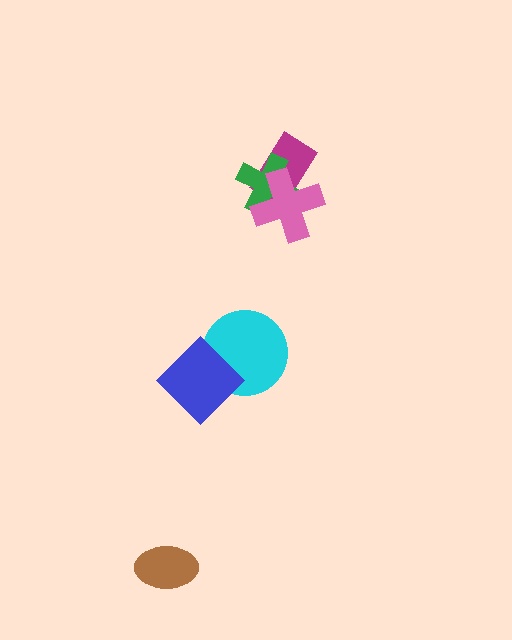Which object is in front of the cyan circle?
The blue diamond is in front of the cyan circle.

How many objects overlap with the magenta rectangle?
2 objects overlap with the magenta rectangle.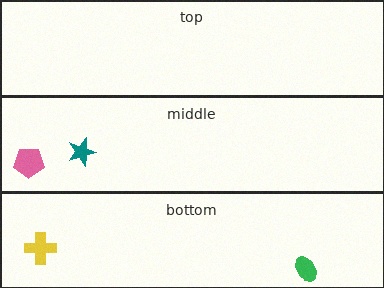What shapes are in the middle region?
The teal star, the pink pentagon.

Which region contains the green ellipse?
The bottom region.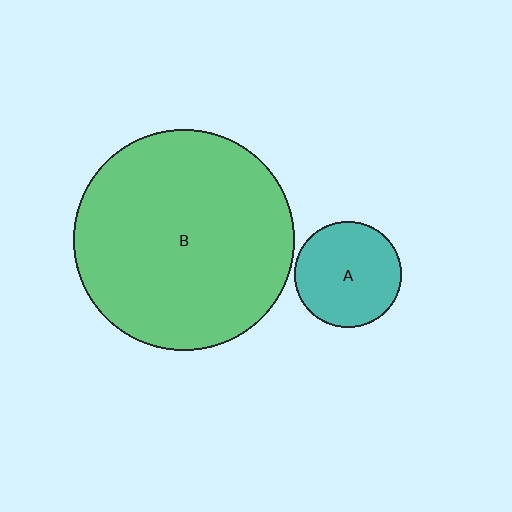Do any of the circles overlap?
No, none of the circles overlap.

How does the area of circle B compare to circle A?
Approximately 4.3 times.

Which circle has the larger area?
Circle B (green).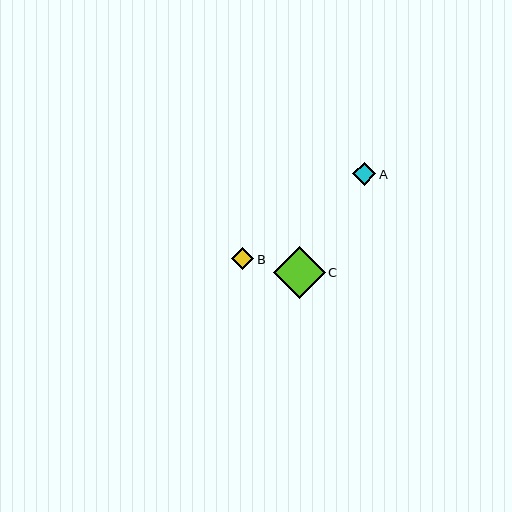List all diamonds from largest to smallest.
From largest to smallest: C, A, B.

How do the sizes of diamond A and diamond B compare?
Diamond A and diamond B are approximately the same size.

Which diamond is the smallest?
Diamond B is the smallest with a size of approximately 22 pixels.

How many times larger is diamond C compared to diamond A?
Diamond C is approximately 2.2 times the size of diamond A.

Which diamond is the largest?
Diamond C is the largest with a size of approximately 52 pixels.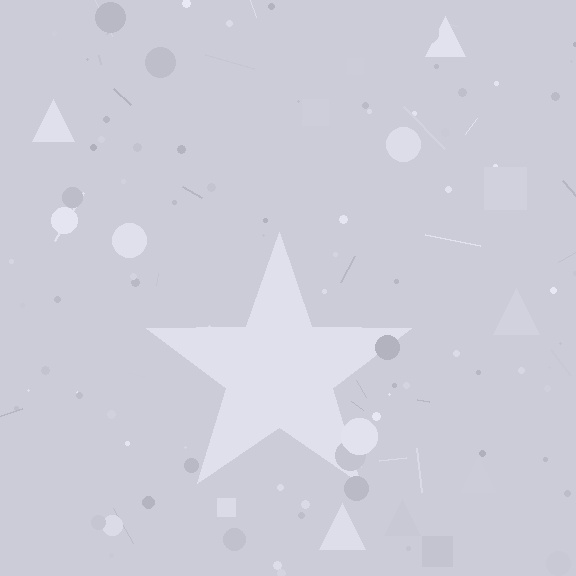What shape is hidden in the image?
A star is hidden in the image.